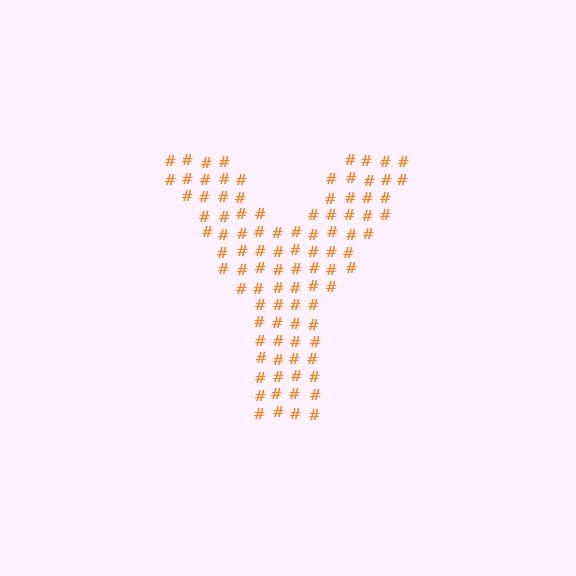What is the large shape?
The large shape is the letter Y.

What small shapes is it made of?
It is made of small hash symbols.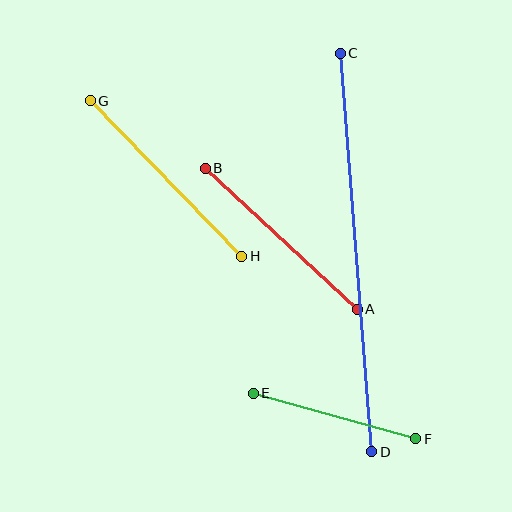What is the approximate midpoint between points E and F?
The midpoint is at approximately (334, 416) pixels.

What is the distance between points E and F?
The distance is approximately 169 pixels.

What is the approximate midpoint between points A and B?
The midpoint is at approximately (281, 239) pixels.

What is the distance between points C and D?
The distance is approximately 400 pixels.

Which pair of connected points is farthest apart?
Points C and D are farthest apart.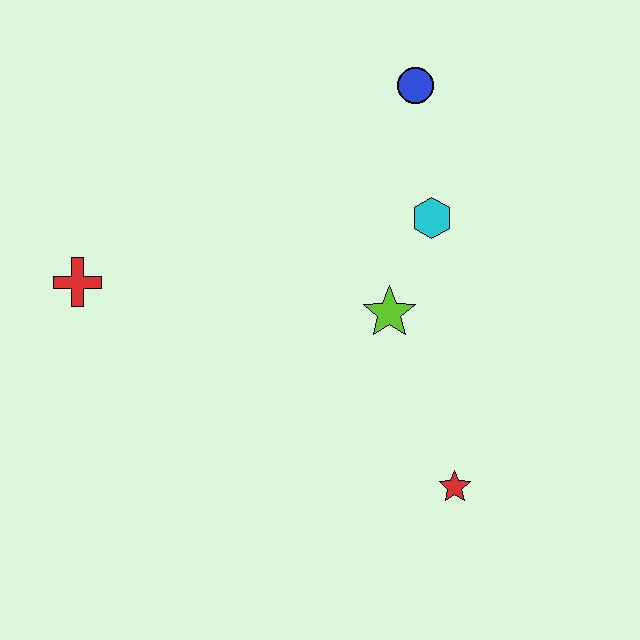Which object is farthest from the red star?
The red cross is farthest from the red star.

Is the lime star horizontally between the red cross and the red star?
Yes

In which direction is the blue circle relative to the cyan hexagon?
The blue circle is above the cyan hexagon.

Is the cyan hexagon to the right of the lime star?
Yes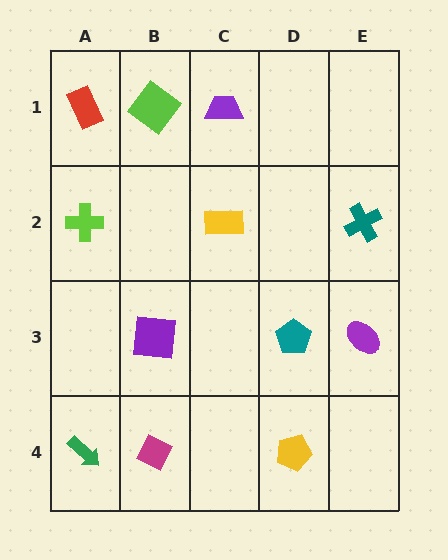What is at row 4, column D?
A yellow pentagon.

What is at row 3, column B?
A purple square.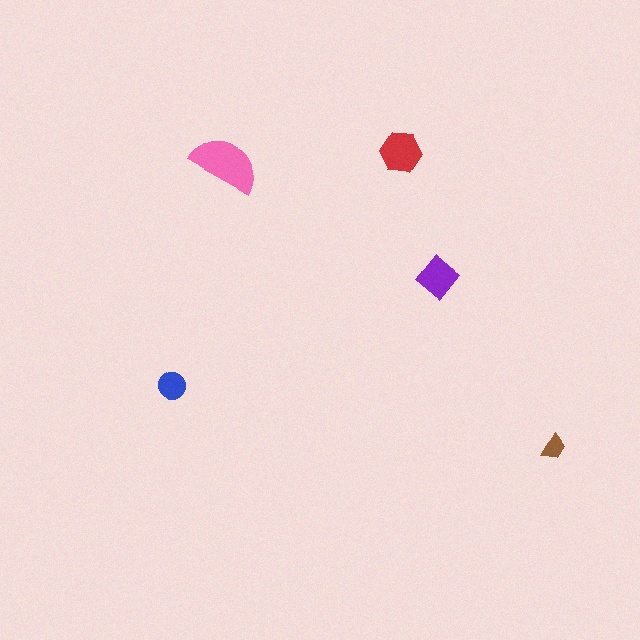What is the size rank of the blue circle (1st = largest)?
4th.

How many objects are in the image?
There are 5 objects in the image.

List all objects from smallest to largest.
The brown trapezoid, the blue circle, the purple diamond, the red hexagon, the pink semicircle.